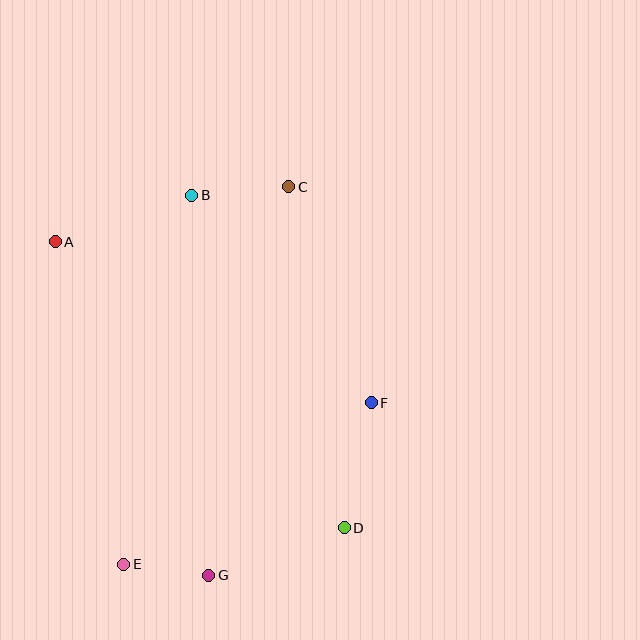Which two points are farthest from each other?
Points C and E are farthest from each other.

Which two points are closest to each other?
Points E and G are closest to each other.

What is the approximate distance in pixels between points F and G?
The distance between F and G is approximately 237 pixels.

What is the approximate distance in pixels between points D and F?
The distance between D and F is approximately 128 pixels.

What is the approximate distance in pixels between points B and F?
The distance between B and F is approximately 274 pixels.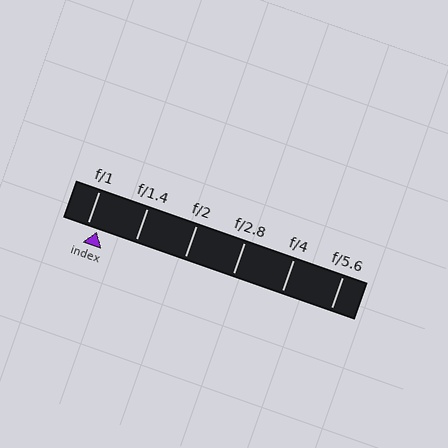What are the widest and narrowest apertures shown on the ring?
The widest aperture shown is f/1 and the narrowest is f/5.6.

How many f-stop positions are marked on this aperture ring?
There are 6 f-stop positions marked.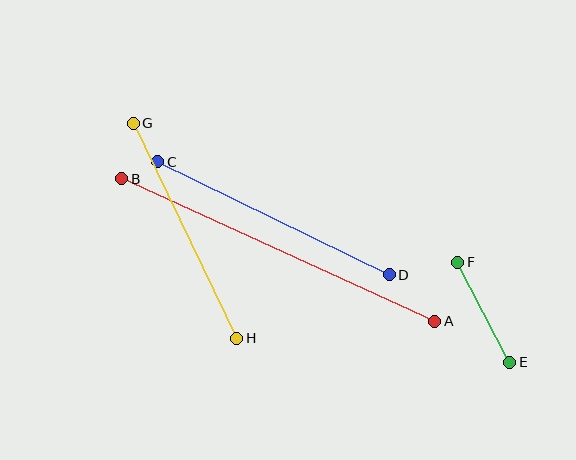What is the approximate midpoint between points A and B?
The midpoint is at approximately (278, 250) pixels.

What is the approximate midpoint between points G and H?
The midpoint is at approximately (185, 231) pixels.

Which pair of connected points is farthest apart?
Points A and B are farthest apart.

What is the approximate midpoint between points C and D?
The midpoint is at approximately (274, 218) pixels.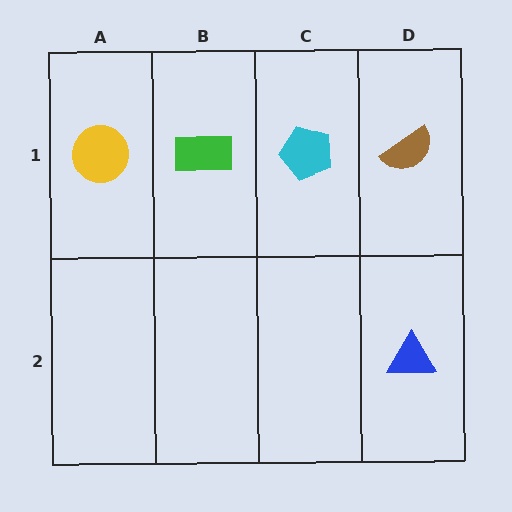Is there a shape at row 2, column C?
No, that cell is empty.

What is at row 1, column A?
A yellow circle.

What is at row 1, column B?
A green rectangle.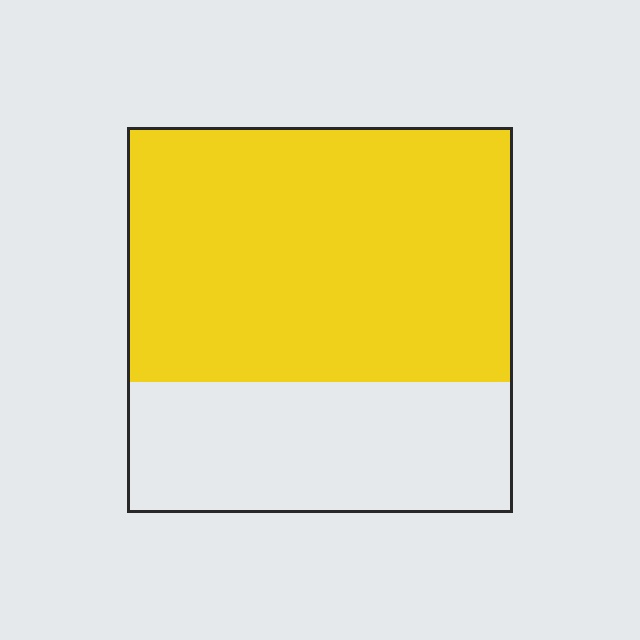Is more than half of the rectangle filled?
Yes.